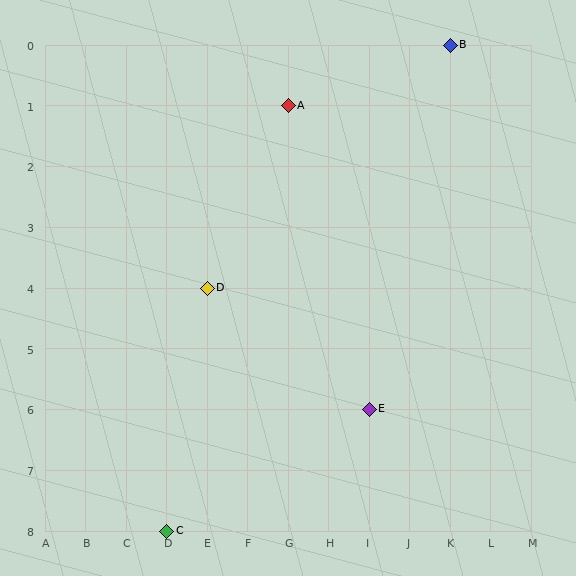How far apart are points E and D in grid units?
Points E and D are 4 columns and 2 rows apart (about 4.5 grid units diagonally).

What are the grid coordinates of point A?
Point A is at grid coordinates (G, 1).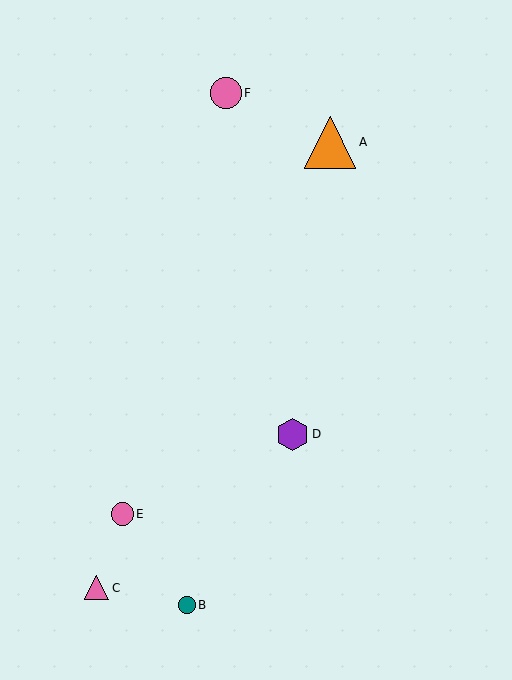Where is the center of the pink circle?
The center of the pink circle is at (122, 514).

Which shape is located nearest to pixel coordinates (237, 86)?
The pink circle (labeled F) at (226, 93) is nearest to that location.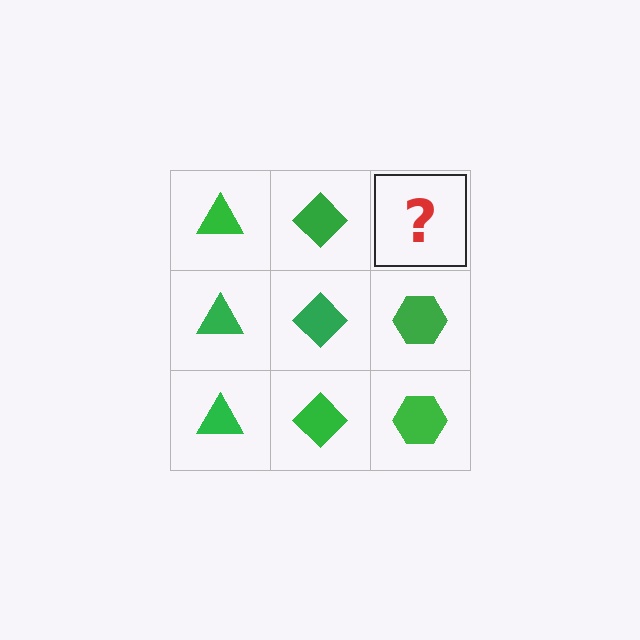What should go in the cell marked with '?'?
The missing cell should contain a green hexagon.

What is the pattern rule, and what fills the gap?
The rule is that each column has a consistent shape. The gap should be filled with a green hexagon.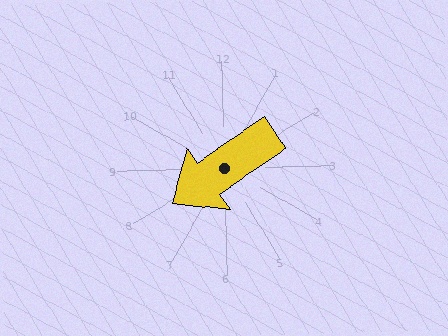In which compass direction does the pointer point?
Southwest.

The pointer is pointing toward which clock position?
Roughly 8 o'clock.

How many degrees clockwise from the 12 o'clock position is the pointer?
Approximately 236 degrees.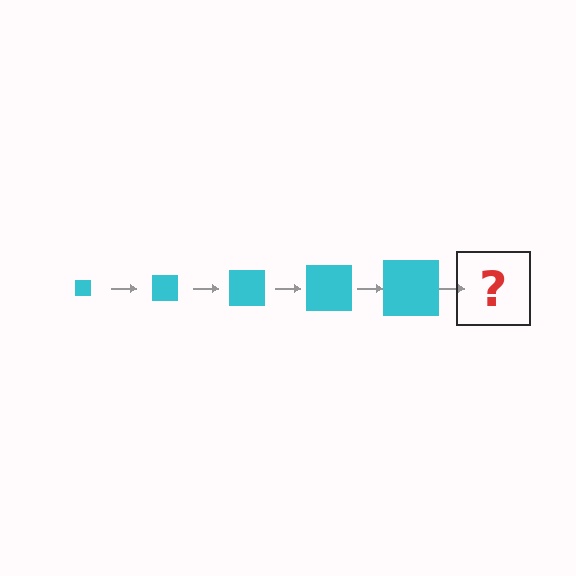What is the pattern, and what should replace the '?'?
The pattern is that the square gets progressively larger each step. The '?' should be a cyan square, larger than the previous one.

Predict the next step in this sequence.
The next step is a cyan square, larger than the previous one.